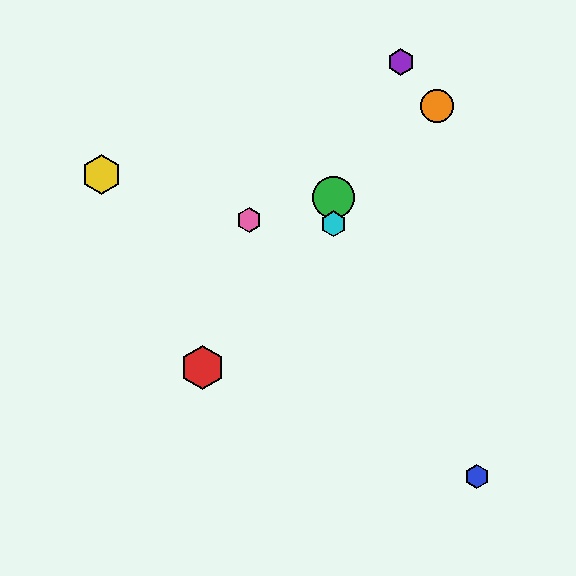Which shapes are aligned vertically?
The green circle, the cyan hexagon are aligned vertically.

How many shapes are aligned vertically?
2 shapes (the green circle, the cyan hexagon) are aligned vertically.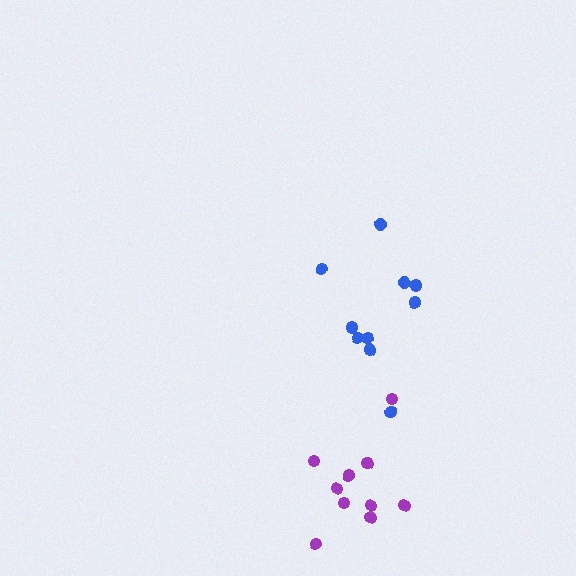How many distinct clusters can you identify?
There are 2 distinct clusters.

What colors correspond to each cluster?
The clusters are colored: blue, purple.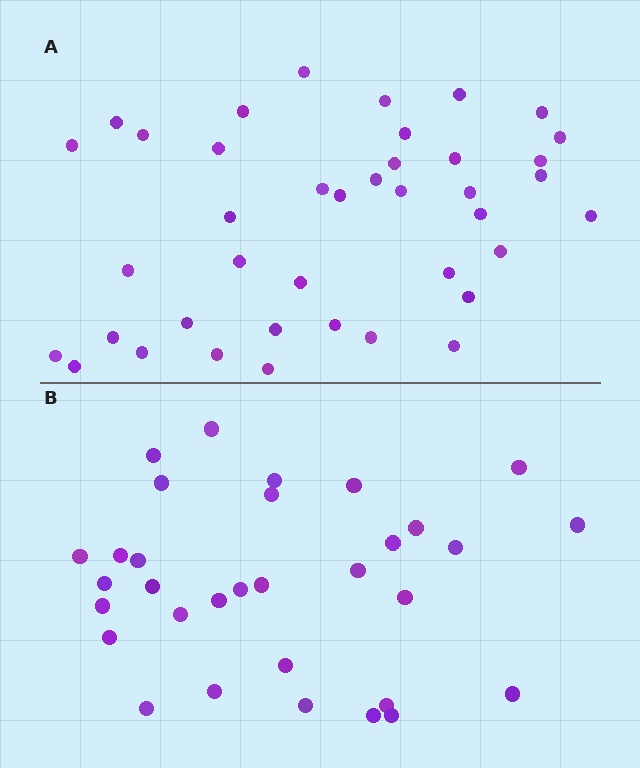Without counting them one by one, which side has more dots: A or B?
Region A (the top region) has more dots.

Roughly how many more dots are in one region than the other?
Region A has roughly 8 or so more dots than region B.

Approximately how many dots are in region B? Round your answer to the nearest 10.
About 30 dots. (The exact count is 32, which rounds to 30.)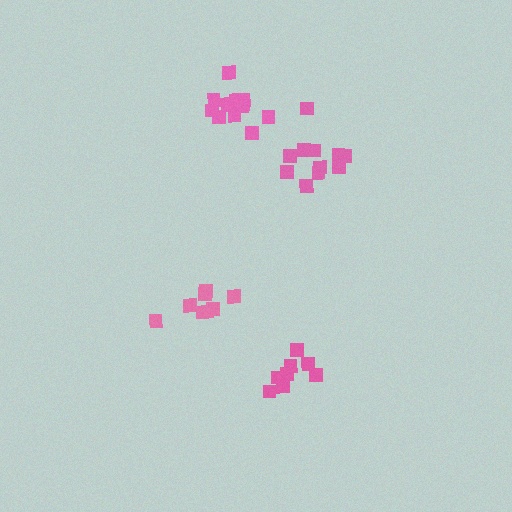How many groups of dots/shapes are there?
There are 4 groups.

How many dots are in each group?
Group 1: 8 dots, Group 2: 13 dots, Group 3: 8 dots, Group 4: 11 dots (40 total).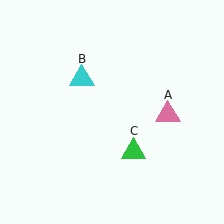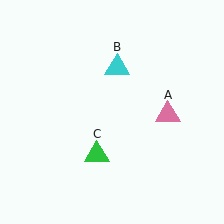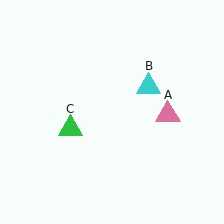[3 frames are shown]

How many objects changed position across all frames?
2 objects changed position: cyan triangle (object B), green triangle (object C).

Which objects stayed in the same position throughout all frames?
Pink triangle (object A) remained stationary.